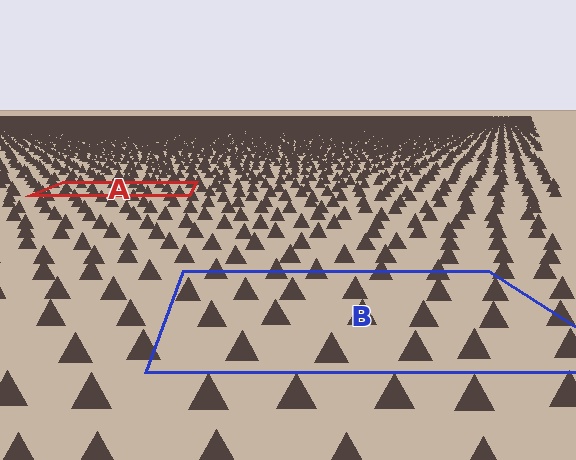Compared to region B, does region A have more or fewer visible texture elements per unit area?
Region A has more texture elements per unit area — they are packed more densely because it is farther away.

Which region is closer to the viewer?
Region B is closer. The texture elements there are larger and more spread out.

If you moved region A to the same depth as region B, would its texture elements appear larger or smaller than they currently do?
They would appear larger. At a closer depth, the same texture elements are projected at a bigger on-screen size.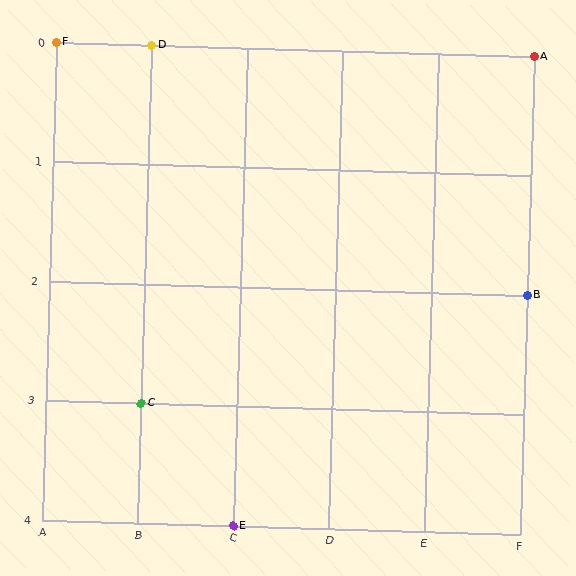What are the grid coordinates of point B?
Point B is at grid coordinates (F, 2).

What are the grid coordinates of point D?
Point D is at grid coordinates (B, 0).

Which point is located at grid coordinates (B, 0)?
Point D is at (B, 0).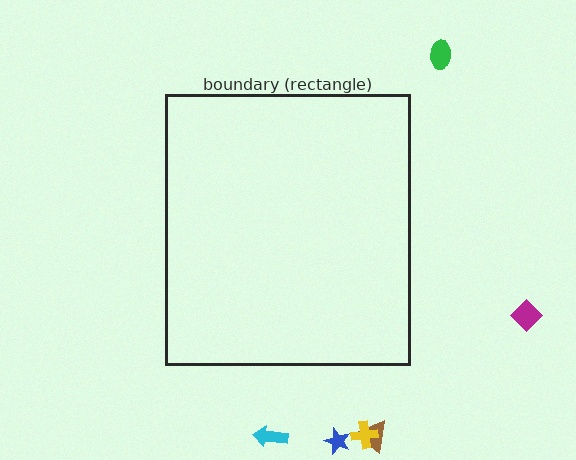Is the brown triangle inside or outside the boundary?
Outside.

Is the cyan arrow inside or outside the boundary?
Outside.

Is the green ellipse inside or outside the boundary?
Outside.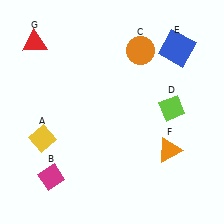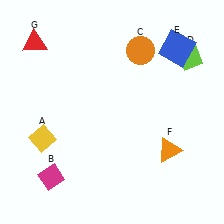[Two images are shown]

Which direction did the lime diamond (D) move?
The lime diamond (D) moved up.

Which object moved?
The lime diamond (D) moved up.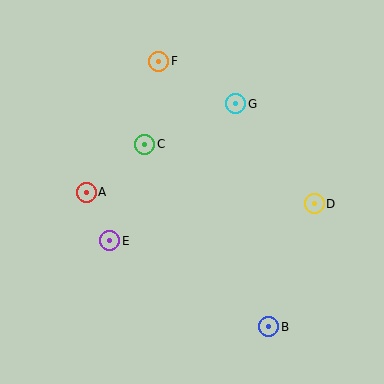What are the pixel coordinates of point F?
Point F is at (159, 61).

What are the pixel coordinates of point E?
Point E is at (110, 241).